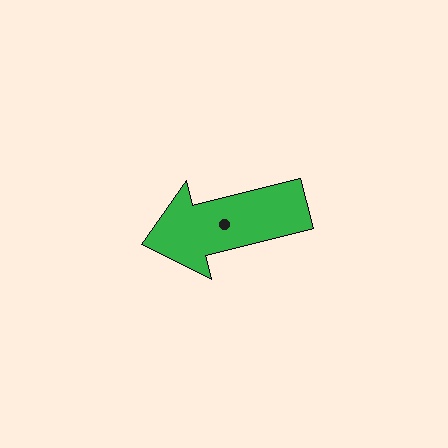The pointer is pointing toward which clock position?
Roughly 9 o'clock.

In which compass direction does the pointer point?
West.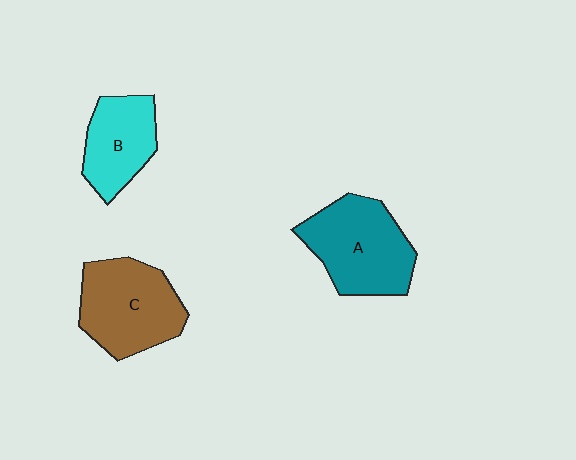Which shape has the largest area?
Shape A (teal).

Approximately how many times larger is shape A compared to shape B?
Approximately 1.4 times.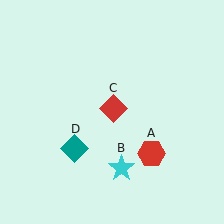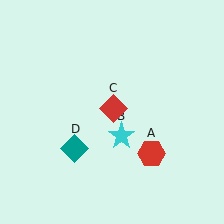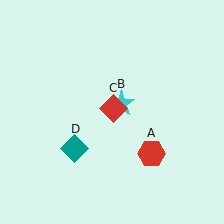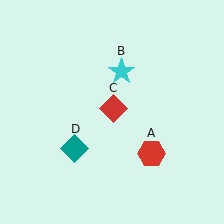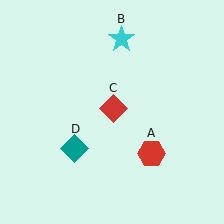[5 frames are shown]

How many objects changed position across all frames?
1 object changed position: cyan star (object B).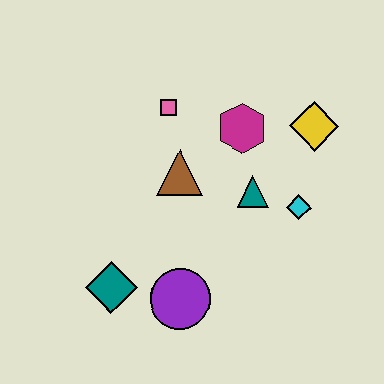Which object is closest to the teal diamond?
The purple circle is closest to the teal diamond.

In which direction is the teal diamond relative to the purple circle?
The teal diamond is to the left of the purple circle.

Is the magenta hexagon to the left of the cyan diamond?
Yes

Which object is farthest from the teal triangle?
The teal diamond is farthest from the teal triangle.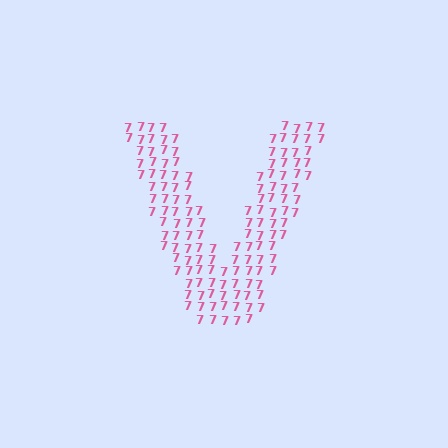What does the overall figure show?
The overall figure shows the letter V.